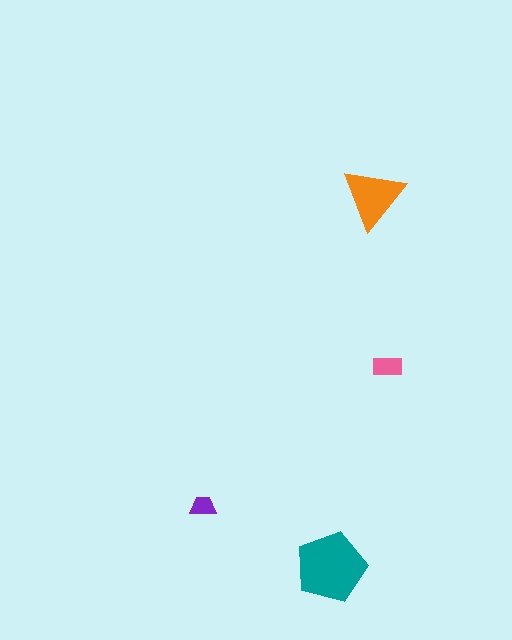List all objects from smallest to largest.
The purple trapezoid, the pink rectangle, the orange triangle, the teal pentagon.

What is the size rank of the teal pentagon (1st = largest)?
1st.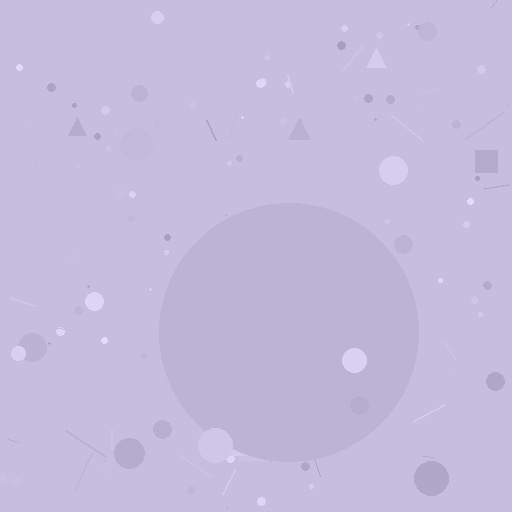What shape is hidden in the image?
A circle is hidden in the image.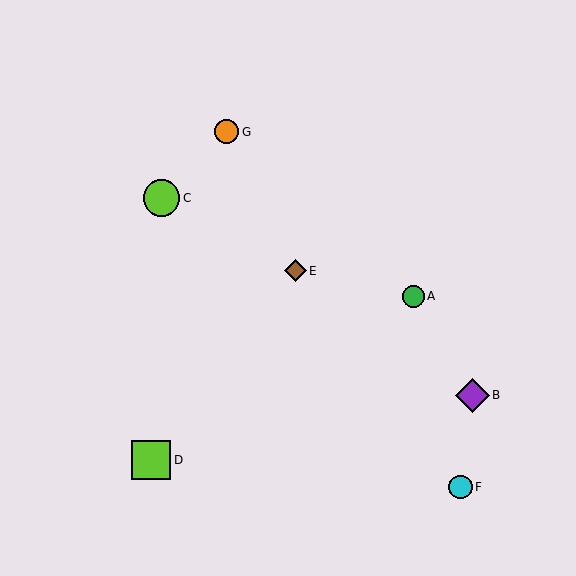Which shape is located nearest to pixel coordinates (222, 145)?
The orange circle (labeled G) at (227, 132) is nearest to that location.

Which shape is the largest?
The lime square (labeled D) is the largest.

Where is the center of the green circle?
The center of the green circle is at (414, 296).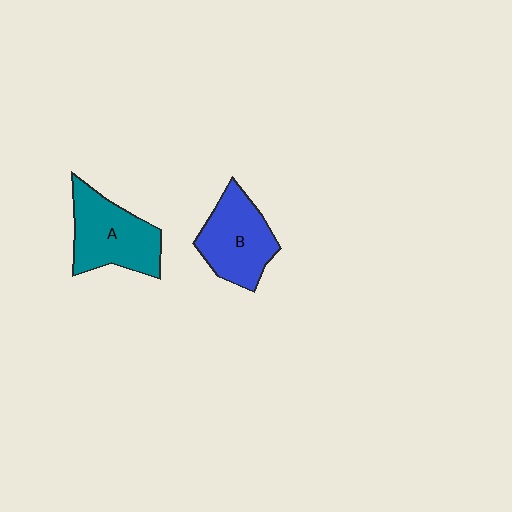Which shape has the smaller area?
Shape B (blue).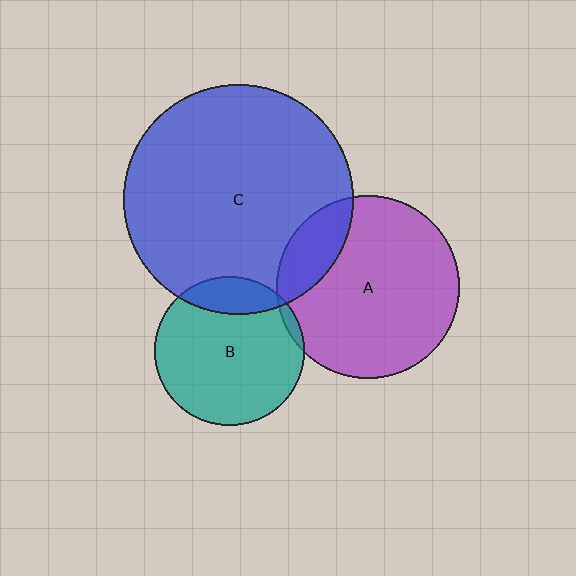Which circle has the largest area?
Circle C (blue).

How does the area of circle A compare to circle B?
Approximately 1.5 times.